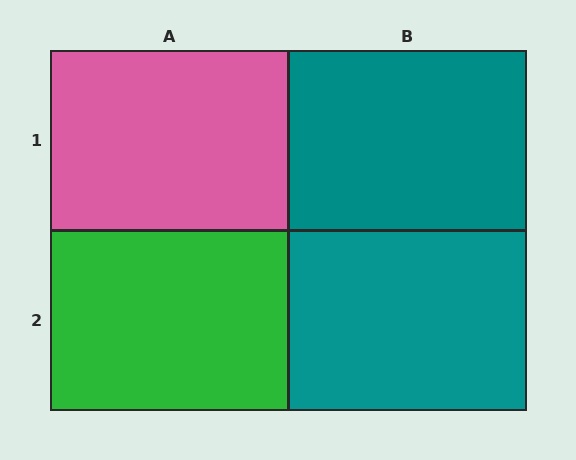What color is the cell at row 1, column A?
Pink.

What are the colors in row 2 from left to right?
Green, teal.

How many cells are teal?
2 cells are teal.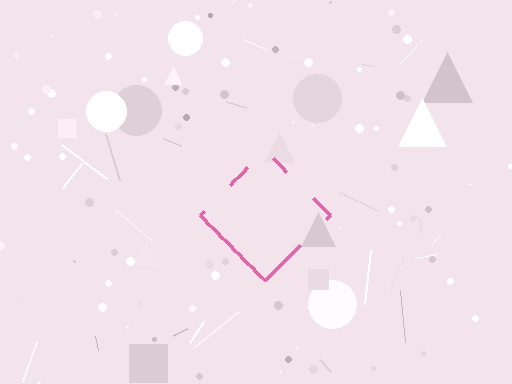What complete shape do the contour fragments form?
The contour fragments form a diamond.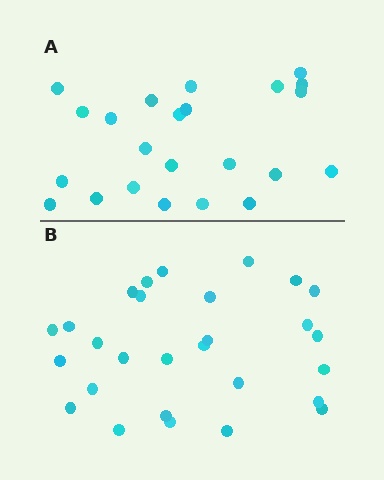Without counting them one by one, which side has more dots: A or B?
Region B (the bottom region) has more dots.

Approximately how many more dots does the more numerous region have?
Region B has about 5 more dots than region A.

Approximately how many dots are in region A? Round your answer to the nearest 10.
About 20 dots. (The exact count is 23, which rounds to 20.)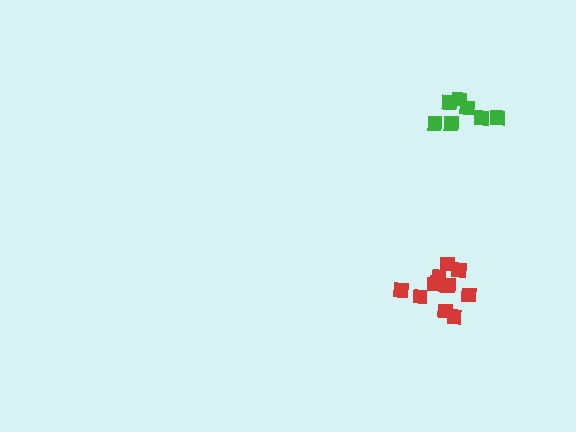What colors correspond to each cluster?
The clusters are colored: red, green.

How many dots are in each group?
Group 1: 11 dots, Group 2: 7 dots (18 total).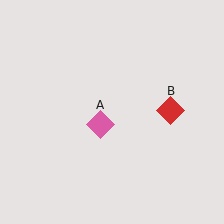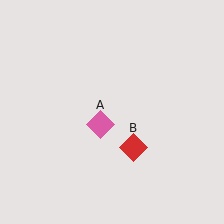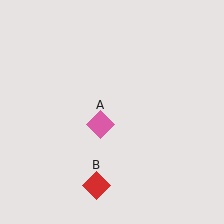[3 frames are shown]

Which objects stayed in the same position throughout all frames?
Pink diamond (object A) remained stationary.